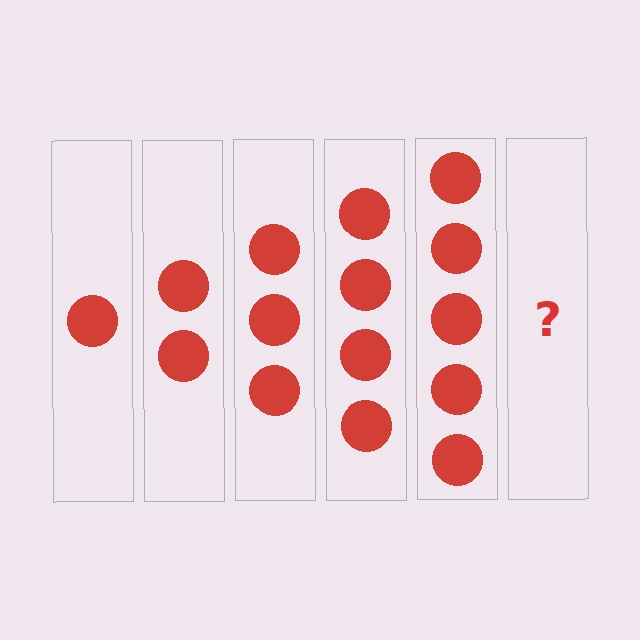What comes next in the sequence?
The next element should be 6 circles.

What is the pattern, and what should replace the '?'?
The pattern is that each step adds one more circle. The '?' should be 6 circles.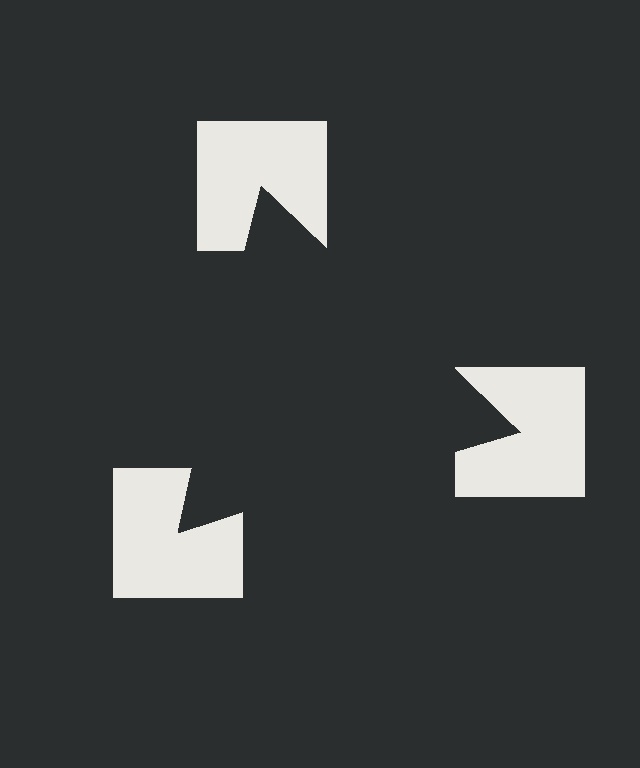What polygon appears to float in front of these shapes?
An illusory triangle — its edges are inferred from the aligned wedge cuts in the notched squares, not physically drawn.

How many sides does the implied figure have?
3 sides.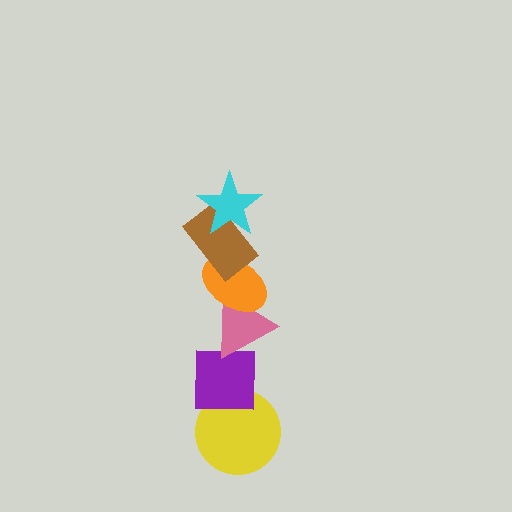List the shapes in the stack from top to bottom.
From top to bottom: the cyan star, the brown rectangle, the orange ellipse, the pink triangle, the purple square, the yellow circle.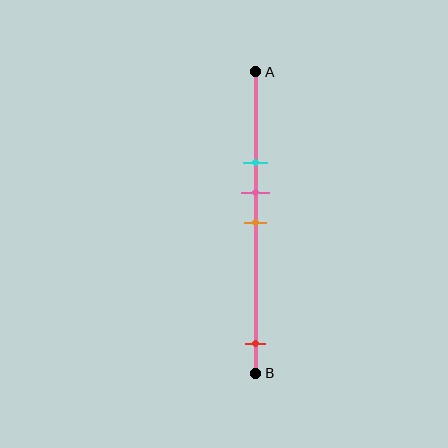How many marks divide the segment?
There are 4 marks dividing the segment.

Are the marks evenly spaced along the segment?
No, the marks are not evenly spaced.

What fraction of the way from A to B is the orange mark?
The orange mark is approximately 50% (0.5) of the way from A to B.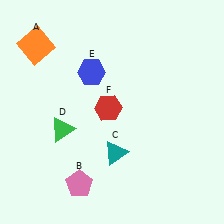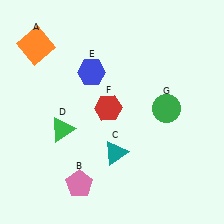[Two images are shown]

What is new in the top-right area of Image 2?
A green circle (G) was added in the top-right area of Image 2.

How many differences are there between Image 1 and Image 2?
There is 1 difference between the two images.